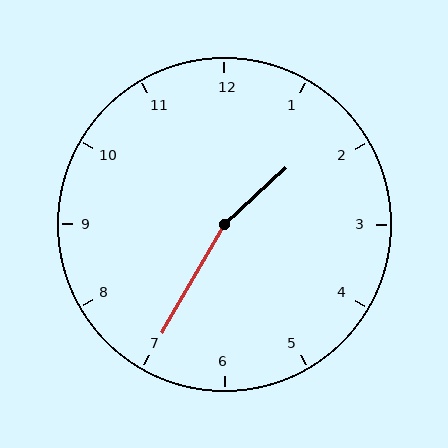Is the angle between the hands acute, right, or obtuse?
It is obtuse.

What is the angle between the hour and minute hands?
Approximately 162 degrees.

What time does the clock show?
1:35.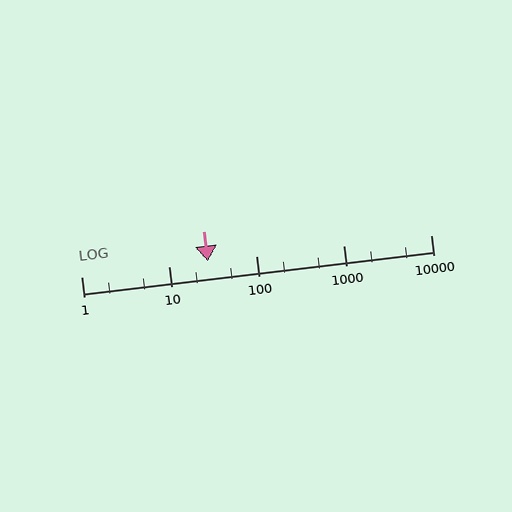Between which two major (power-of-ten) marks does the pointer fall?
The pointer is between 10 and 100.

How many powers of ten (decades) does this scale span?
The scale spans 4 decades, from 1 to 10000.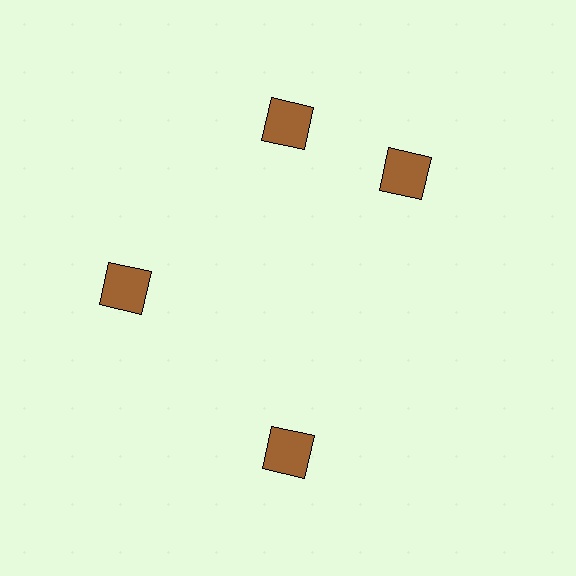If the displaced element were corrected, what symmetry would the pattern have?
It would have 4-fold rotational symmetry — the pattern would map onto itself every 90 degrees.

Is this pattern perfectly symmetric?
No. The 4 brown squares are arranged in a ring, but one element near the 3 o'clock position is rotated out of alignment along the ring, breaking the 4-fold rotational symmetry.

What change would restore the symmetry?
The symmetry would be restored by rotating it back into even spacing with its neighbors so that all 4 squares sit at equal angles and equal distance from the center.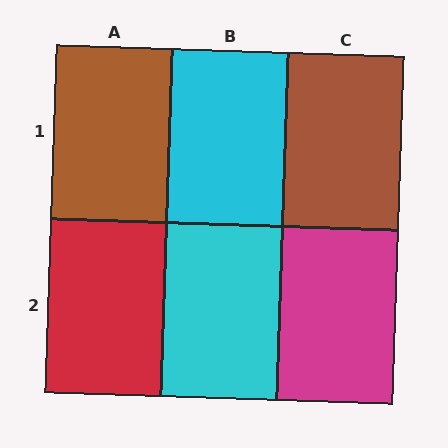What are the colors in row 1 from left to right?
Brown, cyan, brown.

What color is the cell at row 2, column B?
Cyan.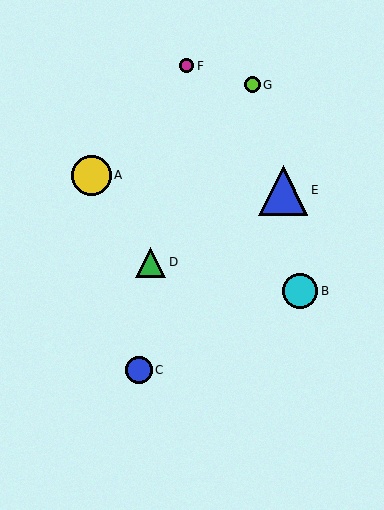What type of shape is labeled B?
Shape B is a cyan circle.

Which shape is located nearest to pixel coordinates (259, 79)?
The lime circle (labeled G) at (252, 85) is nearest to that location.